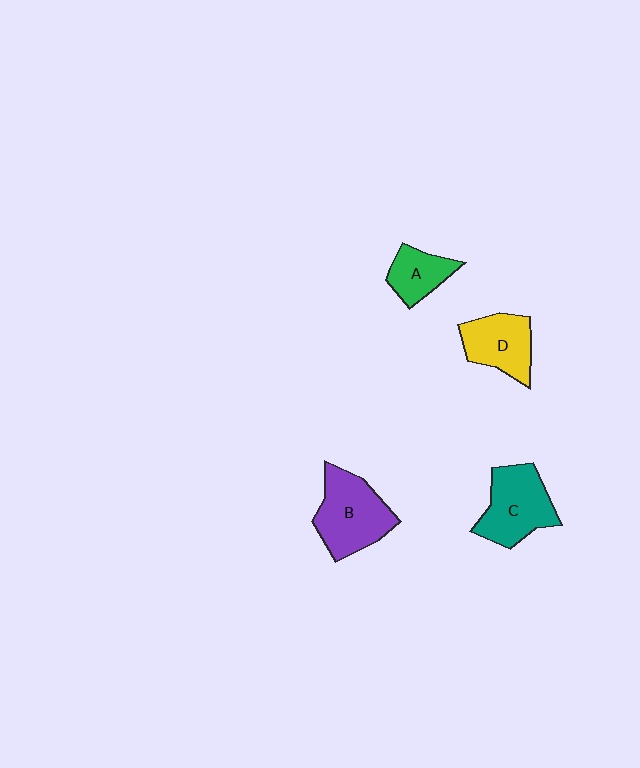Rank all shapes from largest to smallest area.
From largest to smallest: B (purple), C (teal), D (yellow), A (green).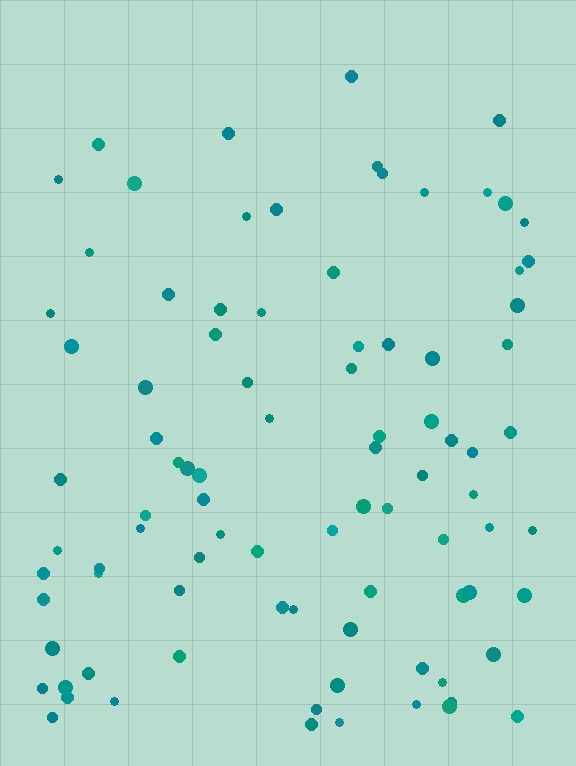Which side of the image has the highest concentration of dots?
The bottom.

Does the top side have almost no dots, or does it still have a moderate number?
Still a moderate number, just noticeably fewer than the bottom.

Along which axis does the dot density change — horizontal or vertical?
Vertical.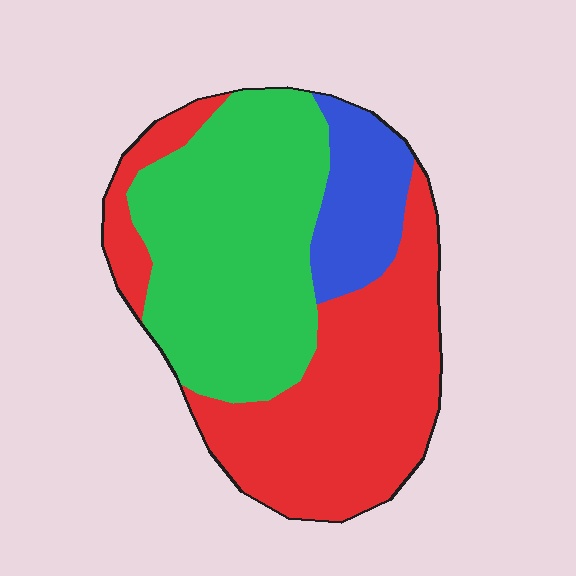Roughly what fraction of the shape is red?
Red covers roughly 45% of the shape.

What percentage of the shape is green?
Green covers around 45% of the shape.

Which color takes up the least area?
Blue, at roughly 15%.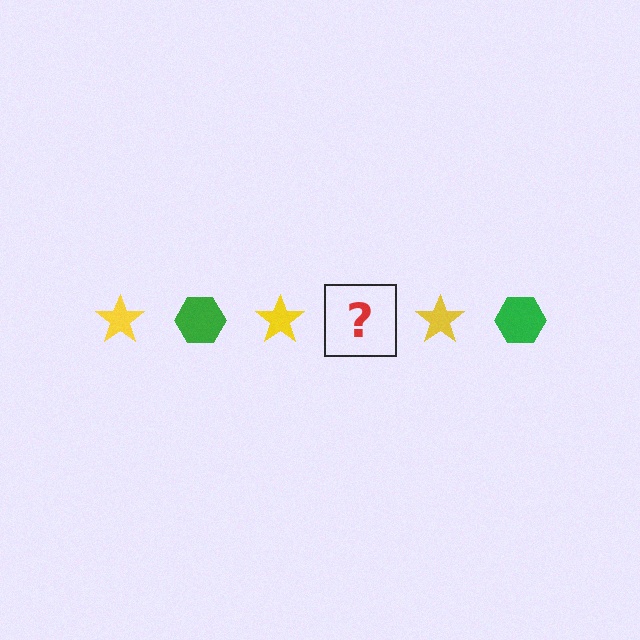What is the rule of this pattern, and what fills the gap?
The rule is that the pattern alternates between yellow star and green hexagon. The gap should be filled with a green hexagon.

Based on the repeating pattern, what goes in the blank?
The blank should be a green hexagon.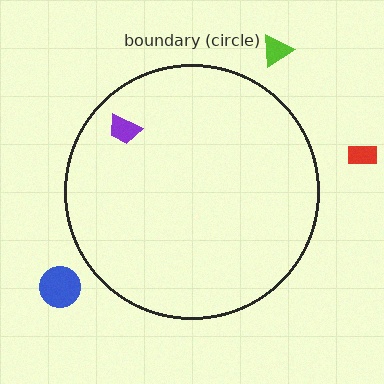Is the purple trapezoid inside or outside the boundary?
Inside.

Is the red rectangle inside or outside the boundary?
Outside.